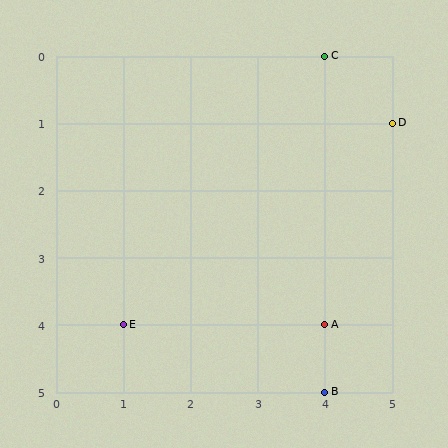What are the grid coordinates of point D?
Point D is at grid coordinates (5, 1).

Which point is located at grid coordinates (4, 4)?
Point A is at (4, 4).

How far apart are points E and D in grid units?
Points E and D are 4 columns and 3 rows apart (about 5.0 grid units diagonally).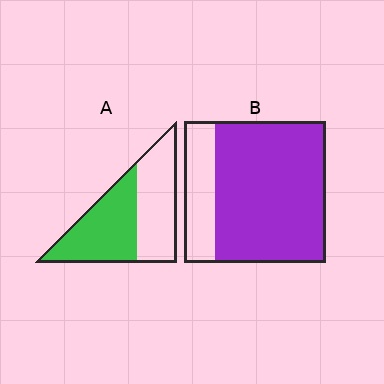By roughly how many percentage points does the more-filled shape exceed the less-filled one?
By roughly 25 percentage points (B over A).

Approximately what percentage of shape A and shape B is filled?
A is approximately 50% and B is approximately 80%.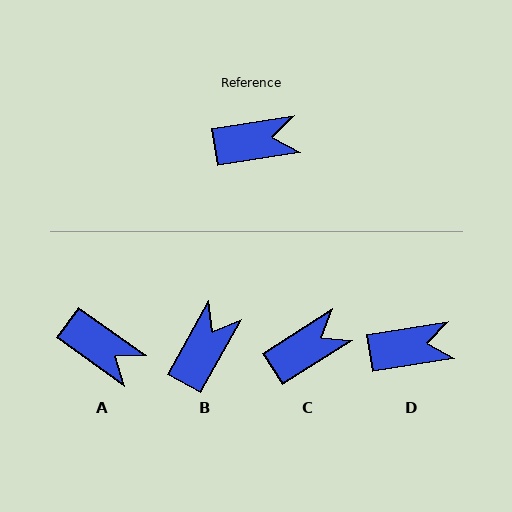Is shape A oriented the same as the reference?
No, it is off by about 44 degrees.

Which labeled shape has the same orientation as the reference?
D.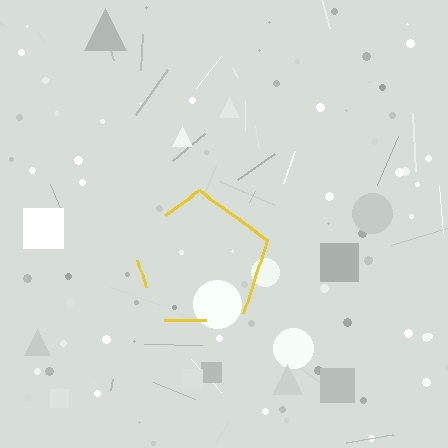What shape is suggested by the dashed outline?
The dashed outline suggests a pentagon.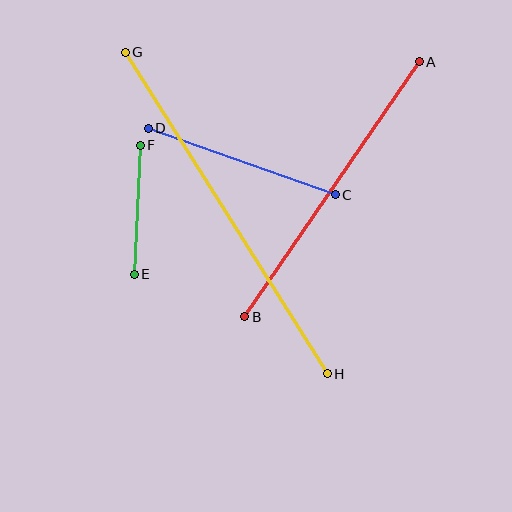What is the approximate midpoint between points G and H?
The midpoint is at approximately (226, 213) pixels.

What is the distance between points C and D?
The distance is approximately 199 pixels.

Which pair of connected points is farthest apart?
Points G and H are farthest apart.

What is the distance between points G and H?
The distance is approximately 380 pixels.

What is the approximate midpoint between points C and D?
The midpoint is at approximately (242, 161) pixels.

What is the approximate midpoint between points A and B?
The midpoint is at approximately (332, 189) pixels.